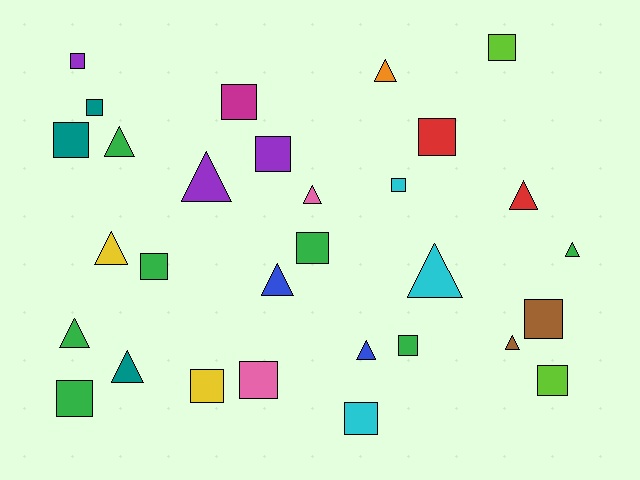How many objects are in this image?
There are 30 objects.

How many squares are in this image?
There are 17 squares.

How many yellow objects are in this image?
There are 2 yellow objects.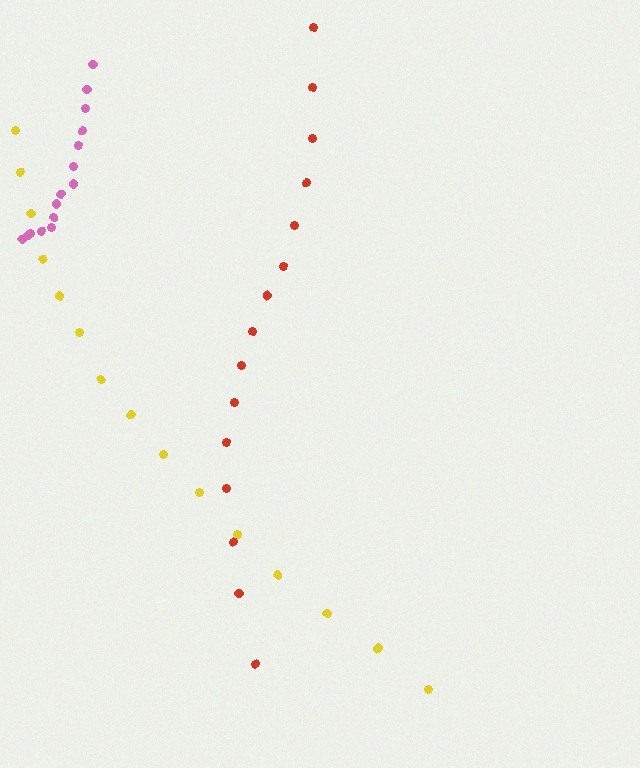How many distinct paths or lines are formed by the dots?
There are 3 distinct paths.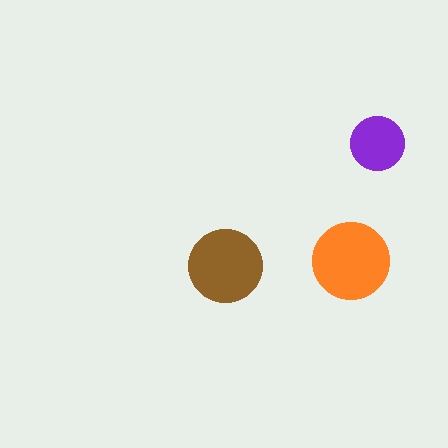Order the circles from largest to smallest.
the orange one, the brown one, the purple one.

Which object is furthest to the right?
The purple circle is rightmost.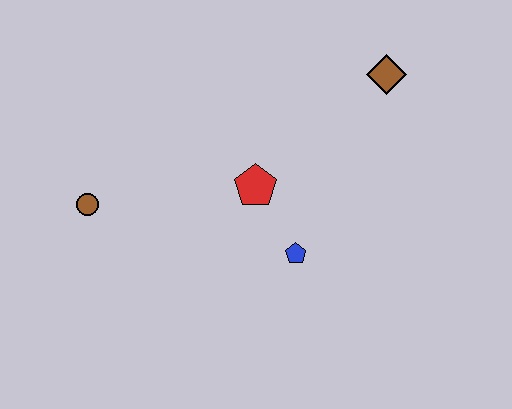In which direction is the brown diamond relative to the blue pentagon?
The brown diamond is above the blue pentagon.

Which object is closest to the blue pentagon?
The red pentagon is closest to the blue pentagon.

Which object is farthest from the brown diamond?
The brown circle is farthest from the brown diamond.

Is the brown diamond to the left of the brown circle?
No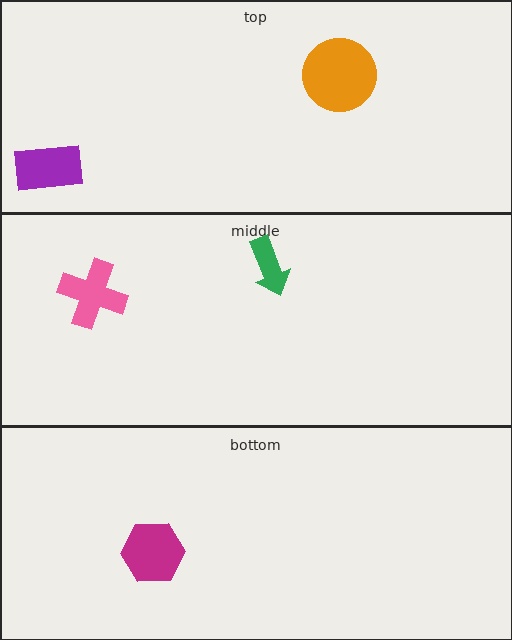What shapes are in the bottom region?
The magenta hexagon.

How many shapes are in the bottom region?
1.